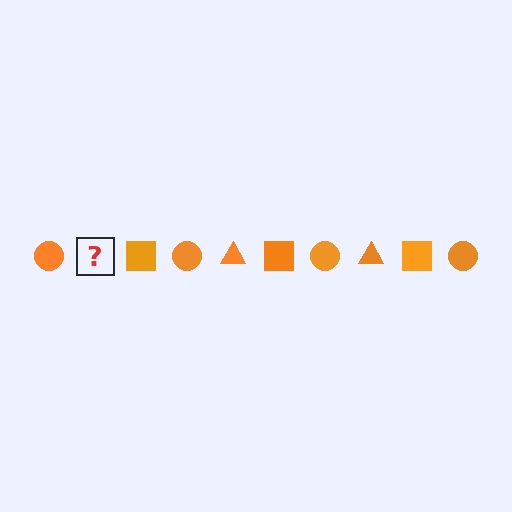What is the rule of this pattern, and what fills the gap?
The rule is that the pattern cycles through circle, triangle, square shapes in orange. The gap should be filled with an orange triangle.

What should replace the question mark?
The question mark should be replaced with an orange triangle.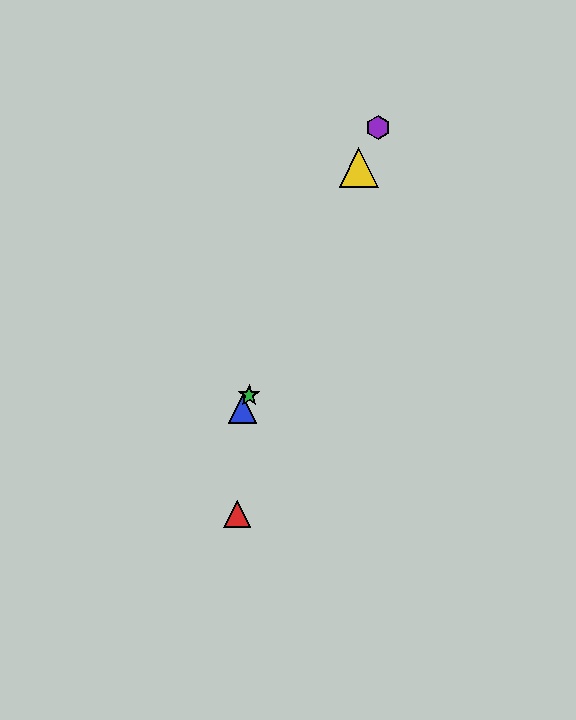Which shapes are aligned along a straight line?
The blue triangle, the green star, the yellow triangle, the purple hexagon are aligned along a straight line.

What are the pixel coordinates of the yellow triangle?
The yellow triangle is at (359, 167).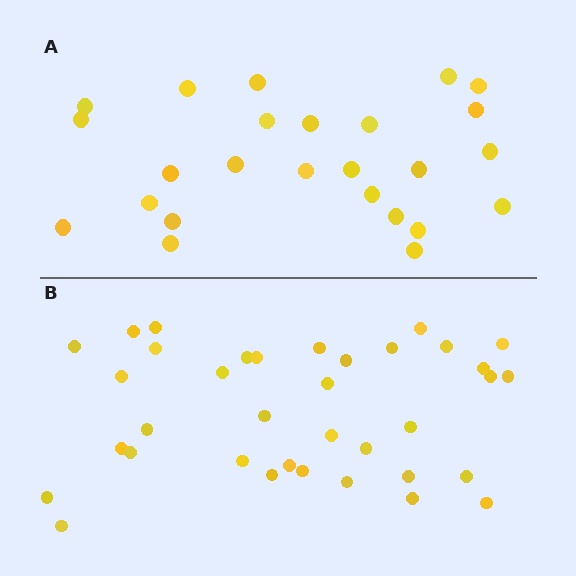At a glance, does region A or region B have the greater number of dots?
Region B (the bottom region) has more dots.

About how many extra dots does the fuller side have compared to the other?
Region B has roughly 12 or so more dots than region A.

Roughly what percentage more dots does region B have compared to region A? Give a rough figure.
About 45% more.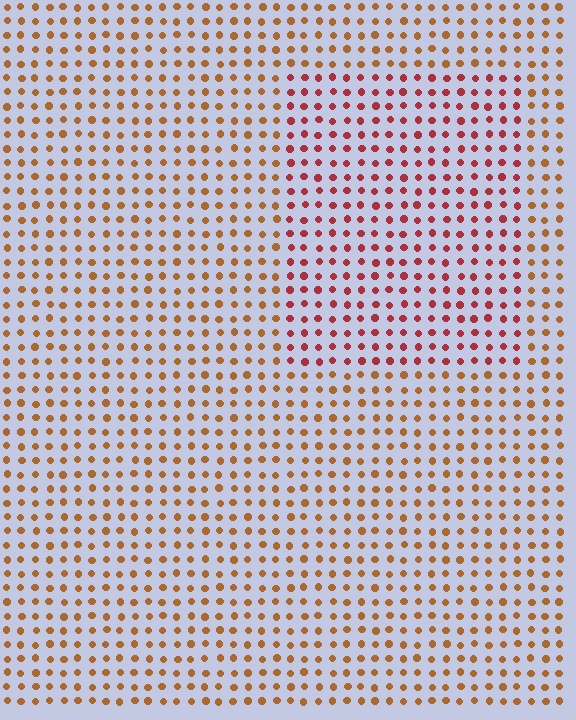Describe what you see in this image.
The image is filled with small brown elements in a uniform arrangement. A rectangle-shaped region is visible where the elements are tinted to a slightly different hue, forming a subtle color boundary.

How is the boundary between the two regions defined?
The boundary is defined purely by a slight shift in hue (about 35 degrees). Spacing, size, and orientation are identical on both sides.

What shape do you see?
I see a rectangle.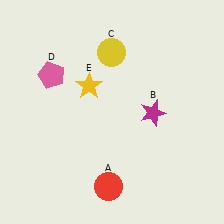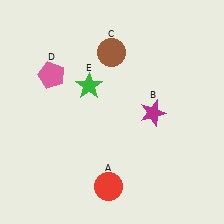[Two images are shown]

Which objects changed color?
C changed from yellow to brown. E changed from yellow to green.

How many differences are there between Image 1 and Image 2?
There are 2 differences between the two images.